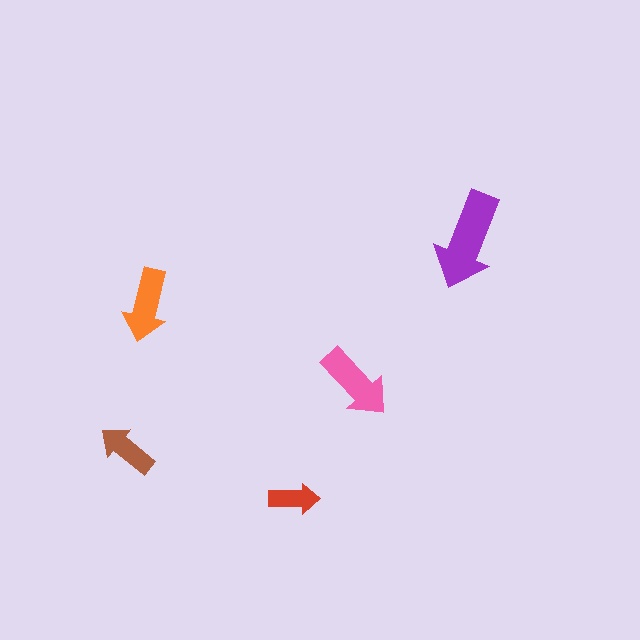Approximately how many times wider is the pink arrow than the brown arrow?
About 1.5 times wider.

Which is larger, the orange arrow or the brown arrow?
The orange one.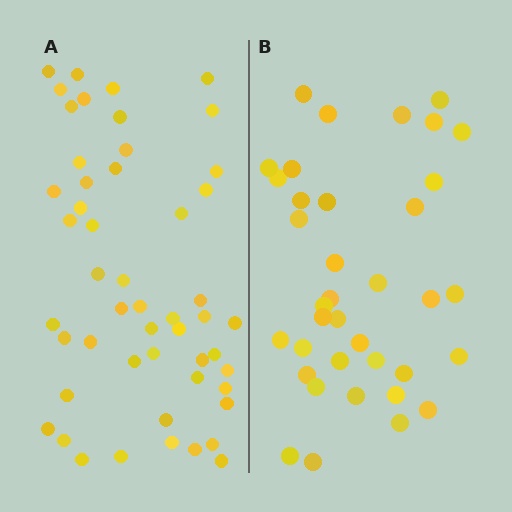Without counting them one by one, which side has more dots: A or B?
Region A (the left region) has more dots.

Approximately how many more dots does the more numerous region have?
Region A has approximately 15 more dots than region B.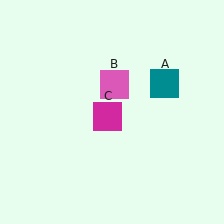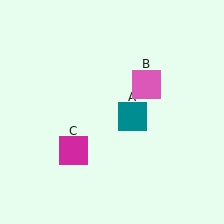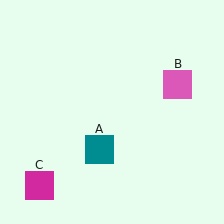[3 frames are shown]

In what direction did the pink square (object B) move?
The pink square (object B) moved right.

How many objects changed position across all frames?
3 objects changed position: teal square (object A), pink square (object B), magenta square (object C).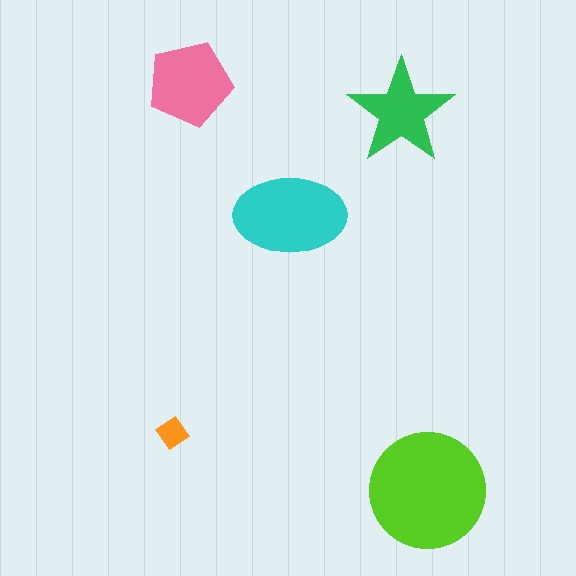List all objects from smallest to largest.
The orange diamond, the green star, the pink pentagon, the cyan ellipse, the lime circle.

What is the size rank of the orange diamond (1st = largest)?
5th.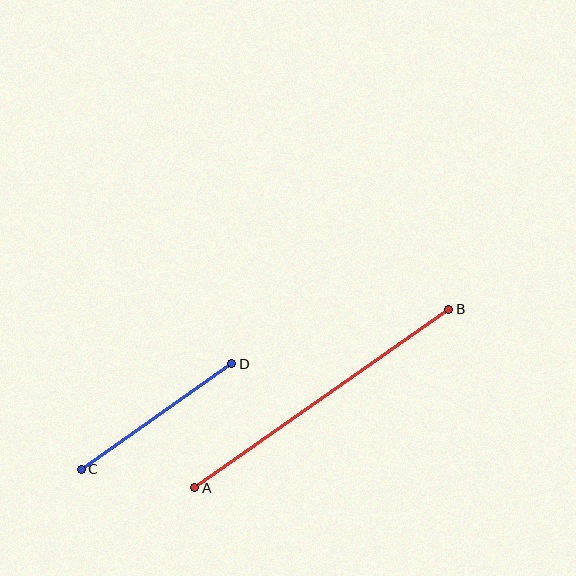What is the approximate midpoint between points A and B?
The midpoint is at approximately (322, 398) pixels.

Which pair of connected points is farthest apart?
Points A and B are farthest apart.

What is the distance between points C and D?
The distance is approximately 184 pixels.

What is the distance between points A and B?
The distance is approximately 310 pixels.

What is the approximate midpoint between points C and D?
The midpoint is at approximately (156, 416) pixels.